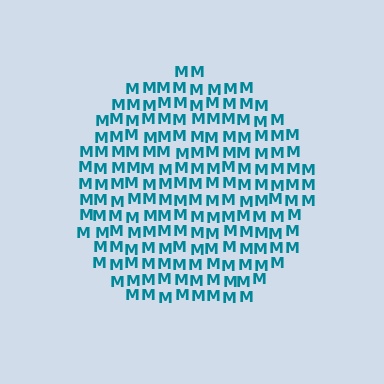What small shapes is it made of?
It is made of small letter M's.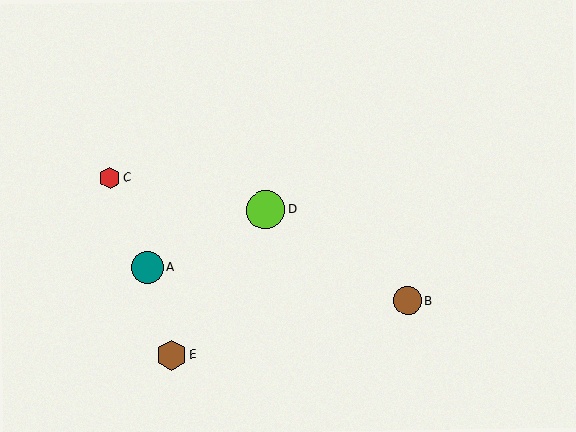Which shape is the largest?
The lime circle (labeled D) is the largest.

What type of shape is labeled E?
Shape E is a brown hexagon.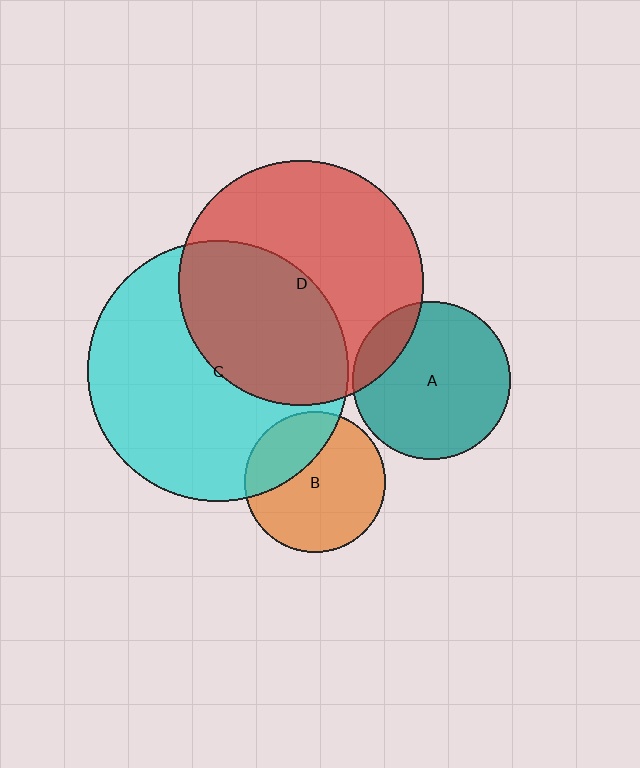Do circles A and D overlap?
Yes.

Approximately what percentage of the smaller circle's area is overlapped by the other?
Approximately 15%.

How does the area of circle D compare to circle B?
Approximately 3.0 times.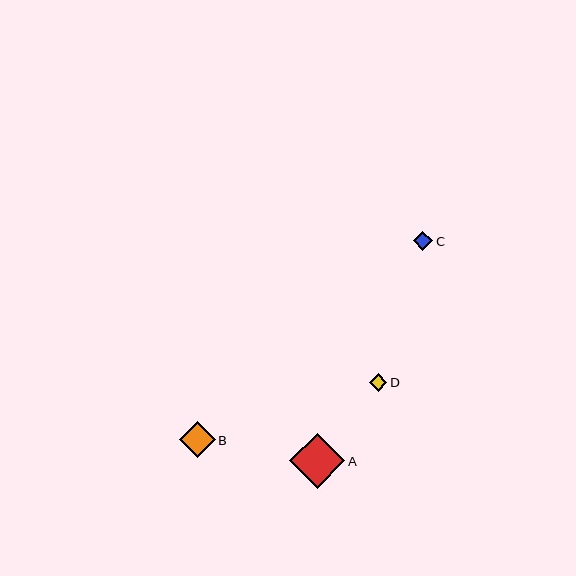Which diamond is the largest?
Diamond A is the largest with a size of approximately 55 pixels.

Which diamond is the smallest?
Diamond D is the smallest with a size of approximately 18 pixels.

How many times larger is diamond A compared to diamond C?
Diamond A is approximately 2.8 times the size of diamond C.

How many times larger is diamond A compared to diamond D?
Diamond A is approximately 3.1 times the size of diamond D.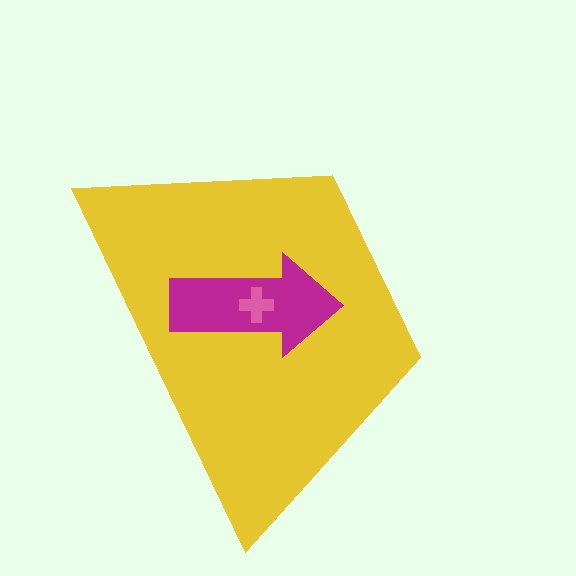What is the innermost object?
The pink cross.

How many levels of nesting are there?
3.